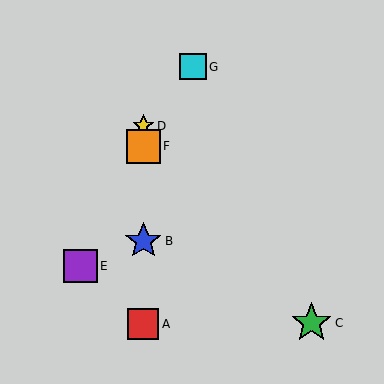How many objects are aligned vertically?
4 objects (A, B, D, F) are aligned vertically.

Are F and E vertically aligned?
No, F is at x≈143 and E is at x≈81.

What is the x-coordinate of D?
Object D is at x≈143.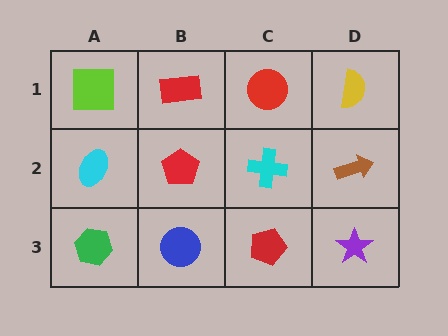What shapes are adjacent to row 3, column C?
A cyan cross (row 2, column C), a blue circle (row 3, column B), a purple star (row 3, column D).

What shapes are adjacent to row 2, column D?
A yellow semicircle (row 1, column D), a purple star (row 3, column D), a cyan cross (row 2, column C).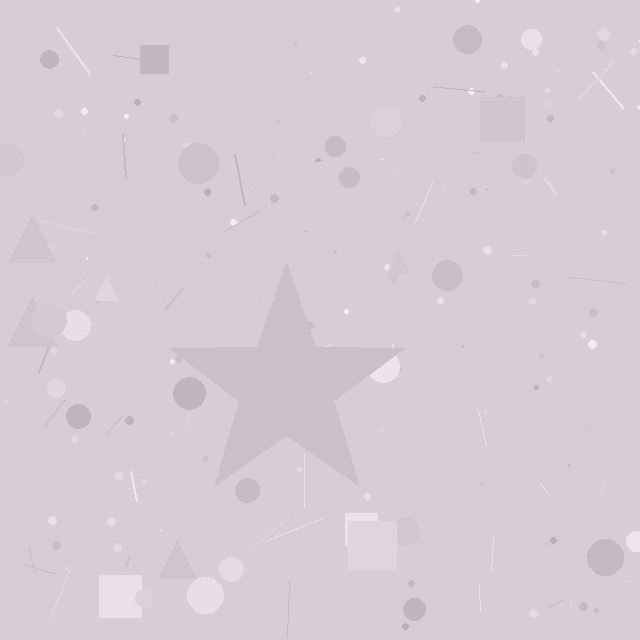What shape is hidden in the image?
A star is hidden in the image.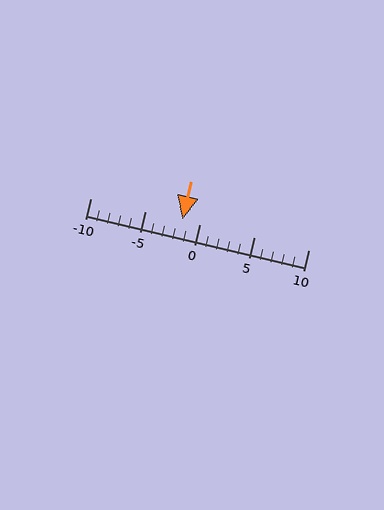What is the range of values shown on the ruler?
The ruler shows values from -10 to 10.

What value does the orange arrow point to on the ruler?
The orange arrow points to approximately -2.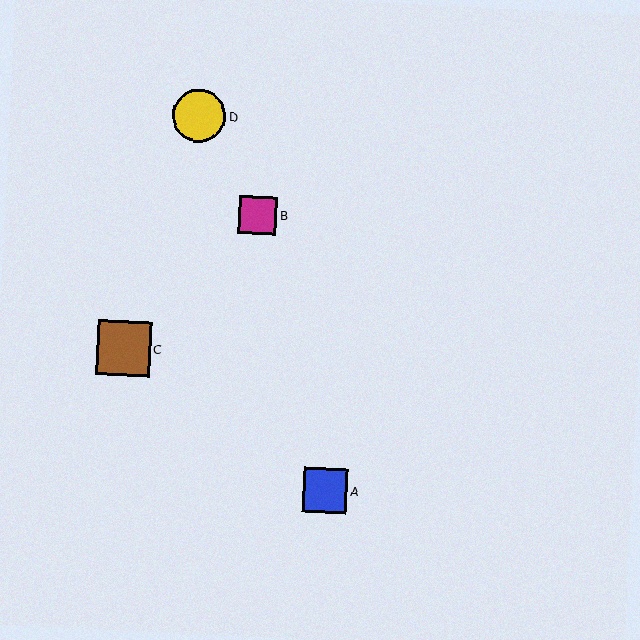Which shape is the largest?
The brown square (labeled C) is the largest.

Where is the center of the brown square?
The center of the brown square is at (124, 348).